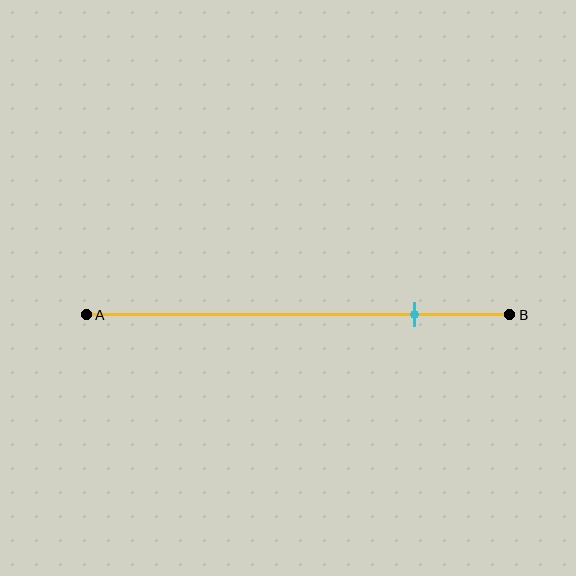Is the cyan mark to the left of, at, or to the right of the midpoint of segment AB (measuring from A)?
The cyan mark is to the right of the midpoint of segment AB.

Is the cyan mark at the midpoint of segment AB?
No, the mark is at about 75% from A, not at the 50% midpoint.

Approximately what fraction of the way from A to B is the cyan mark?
The cyan mark is approximately 75% of the way from A to B.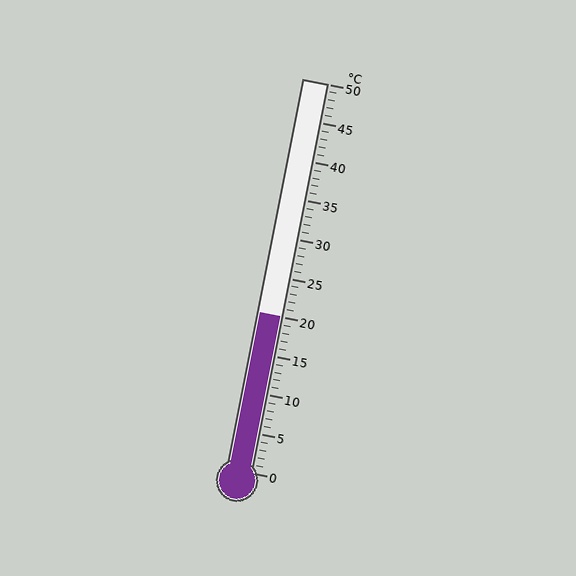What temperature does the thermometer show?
The thermometer shows approximately 20°C.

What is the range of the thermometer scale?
The thermometer scale ranges from 0°C to 50°C.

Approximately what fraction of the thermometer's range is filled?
The thermometer is filled to approximately 40% of its range.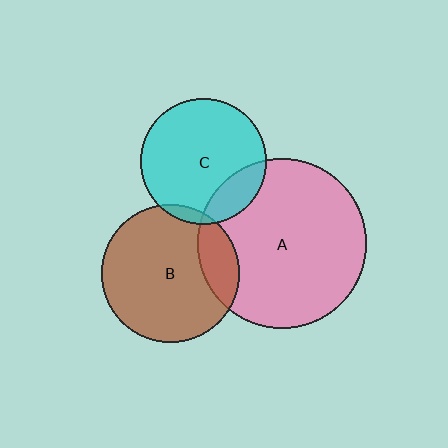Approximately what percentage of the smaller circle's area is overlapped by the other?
Approximately 20%.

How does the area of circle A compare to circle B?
Approximately 1.5 times.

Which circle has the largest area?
Circle A (pink).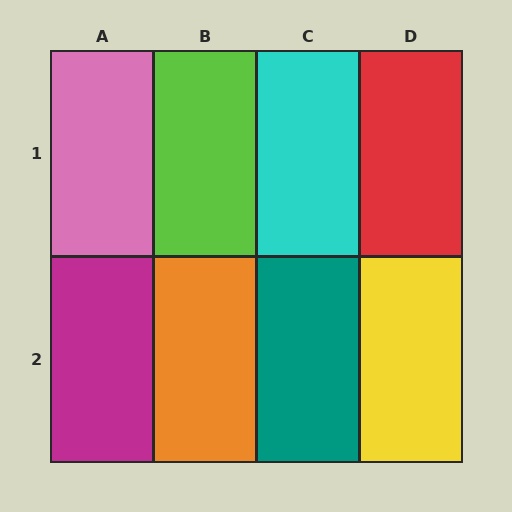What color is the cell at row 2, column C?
Teal.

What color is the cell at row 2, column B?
Orange.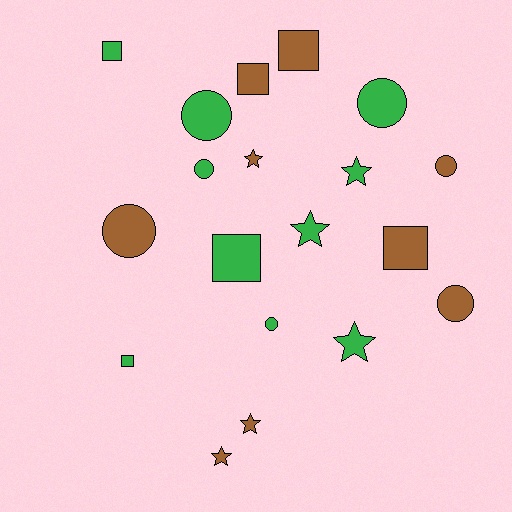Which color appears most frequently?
Green, with 10 objects.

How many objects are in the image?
There are 19 objects.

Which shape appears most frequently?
Circle, with 7 objects.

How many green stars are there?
There are 3 green stars.